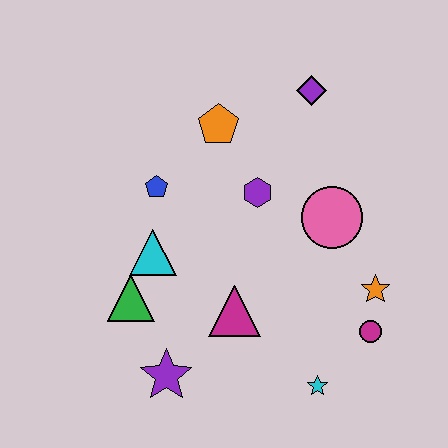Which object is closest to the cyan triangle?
The green triangle is closest to the cyan triangle.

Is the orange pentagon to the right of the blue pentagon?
Yes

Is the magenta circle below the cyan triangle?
Yes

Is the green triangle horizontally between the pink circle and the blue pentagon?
No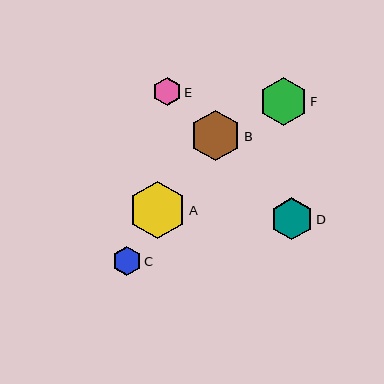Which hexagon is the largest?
Hexagon A is the largest with a size of approximately 58 pixels.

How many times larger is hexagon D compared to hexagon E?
Hexagon D is approximately 1.5 times the size of hexagon E.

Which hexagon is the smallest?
Hexagon E is the smallest with a size of approximately 28 pixels.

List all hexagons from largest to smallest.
From largest to smallest: A, B, F, D, C, E.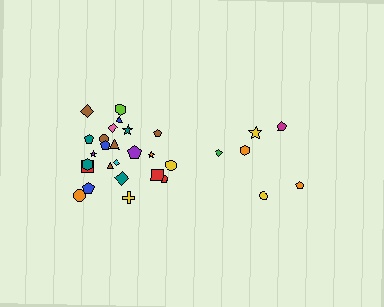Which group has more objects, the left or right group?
The left group.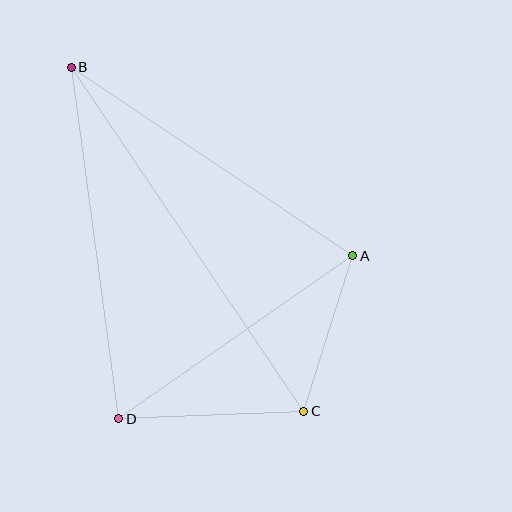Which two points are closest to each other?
Points A and C are closest to each other.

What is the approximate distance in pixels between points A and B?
The distance between A and B is approximately 339 pixels.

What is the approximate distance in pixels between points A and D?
The distance between A and D is approximately 285 pixels.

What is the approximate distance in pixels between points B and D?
The distance between B and D is approximately 355 pixels.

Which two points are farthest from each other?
Points B and C are farthest from each other.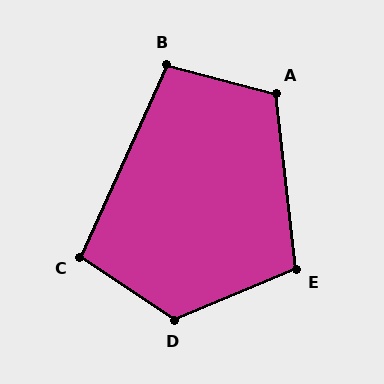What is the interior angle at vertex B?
Approximately 100 degrees (obtuse).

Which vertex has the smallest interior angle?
C, at approximately 100 degrees.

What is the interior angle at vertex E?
Approximately 106 degrees (obtuse).